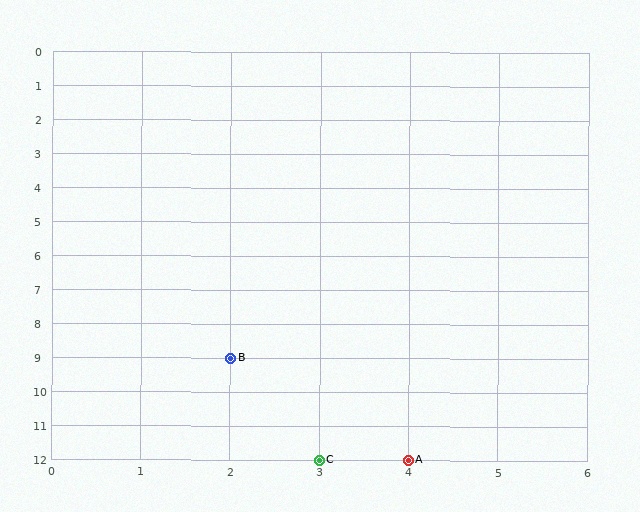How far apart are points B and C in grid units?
Points B and C are 1 column and 3 rows apart (about 3.2 grid units diagonally).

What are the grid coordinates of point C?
Point C is at grid coordinates (3, 12).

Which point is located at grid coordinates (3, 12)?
Point C is at (3, 12).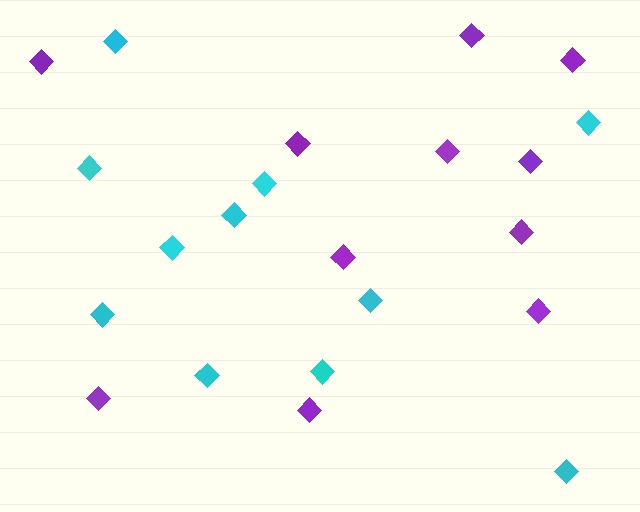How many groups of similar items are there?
There are 2 groups: one group of cyan diamonds (11) and one group of purple diamonds (11).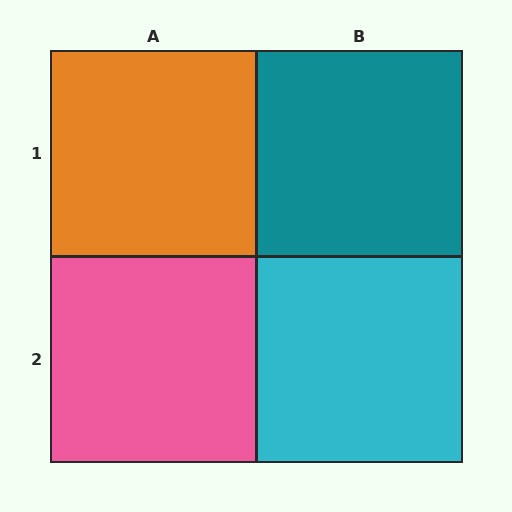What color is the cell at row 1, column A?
Orange.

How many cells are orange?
1 cell is orange.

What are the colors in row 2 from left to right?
Pink, cyan.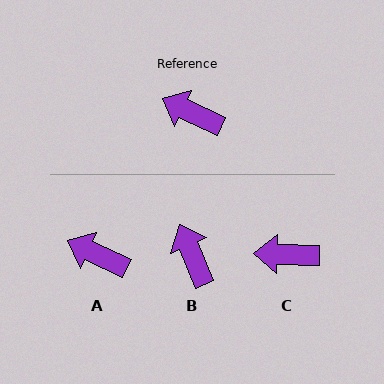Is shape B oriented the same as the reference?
No, it is off by about 42 degrees.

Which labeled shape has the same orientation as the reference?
A.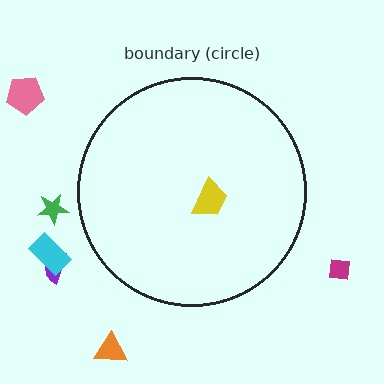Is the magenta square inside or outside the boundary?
Outside.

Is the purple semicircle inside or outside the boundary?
Outside.